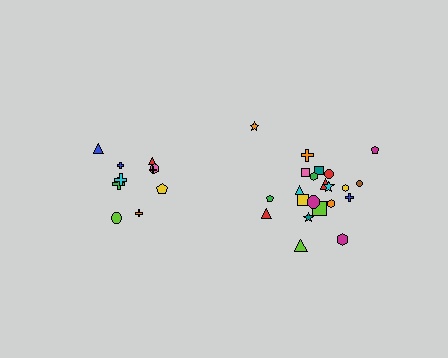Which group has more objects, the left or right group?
The right group.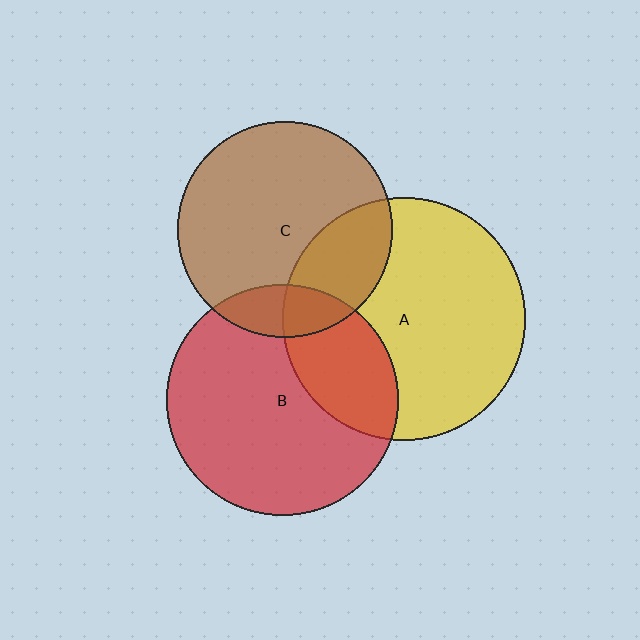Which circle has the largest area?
Circle A (yellow).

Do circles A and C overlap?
Yes.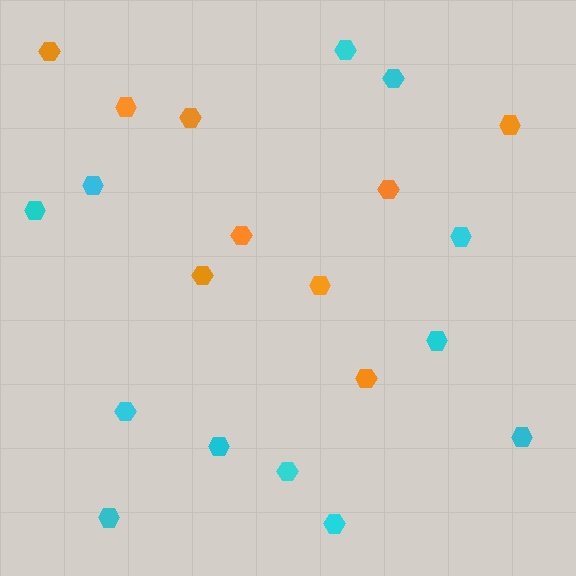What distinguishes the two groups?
There are 2 groups: one group of cyan hexagons (12) and one group of orange hexagons (9).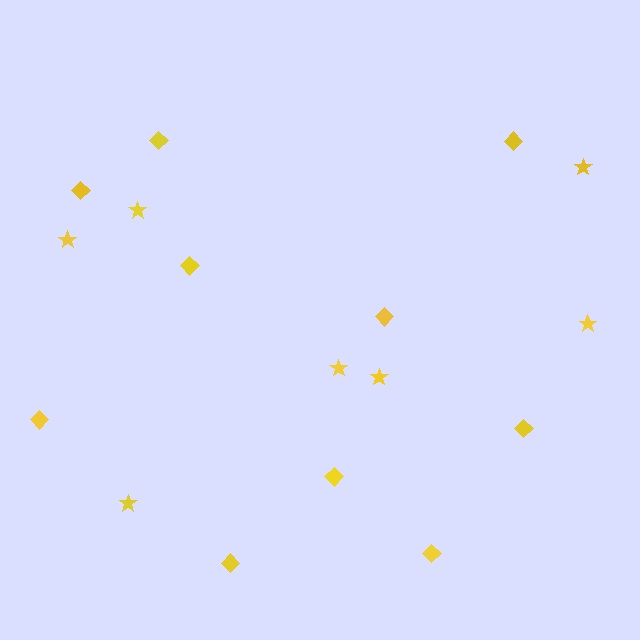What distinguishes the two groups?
There are 2 groups: one group of stars (7) and one group of diamonds (10).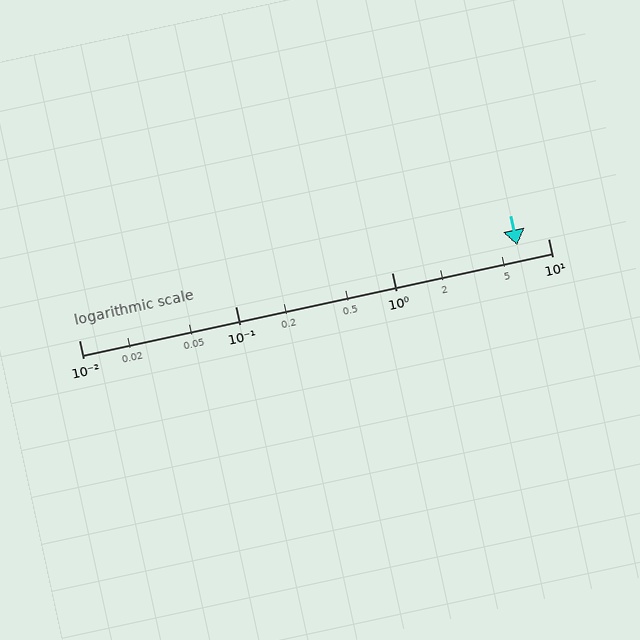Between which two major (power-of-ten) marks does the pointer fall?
The pointer is between 1 and 10.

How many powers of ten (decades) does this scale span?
The scale spans 3 decades, from 0.01 to 10.